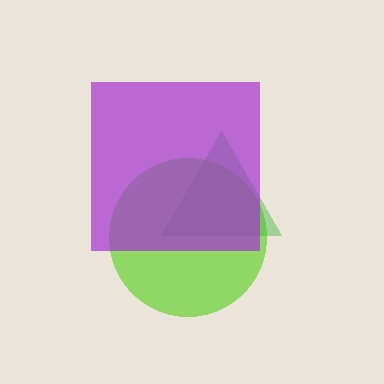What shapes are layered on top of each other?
The layered shapes are: a lime circle, a green triangle, a purple square.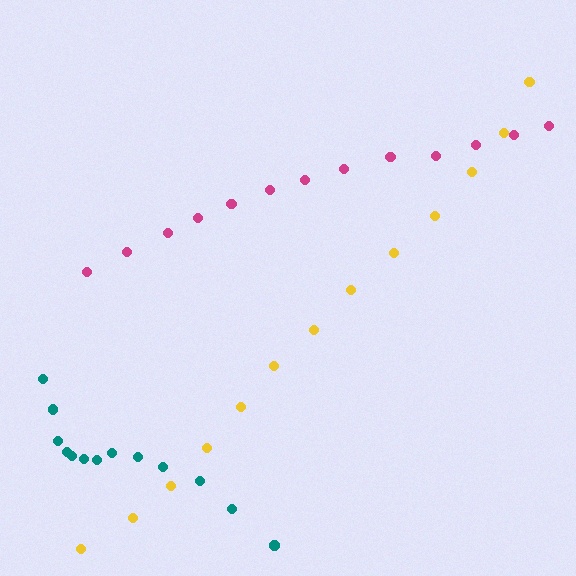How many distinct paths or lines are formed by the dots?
There are 3 distinct paths.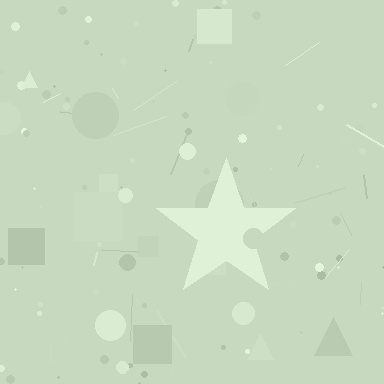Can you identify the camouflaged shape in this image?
The camouflaged shape is a star.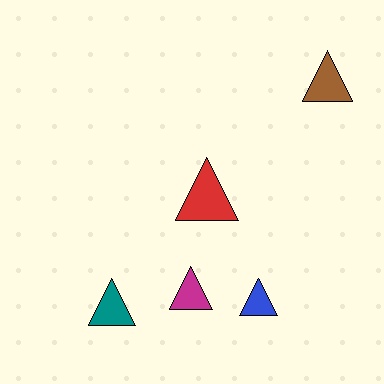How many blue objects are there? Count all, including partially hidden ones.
There is 1 blue object.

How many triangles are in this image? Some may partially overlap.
There are 5 triangles.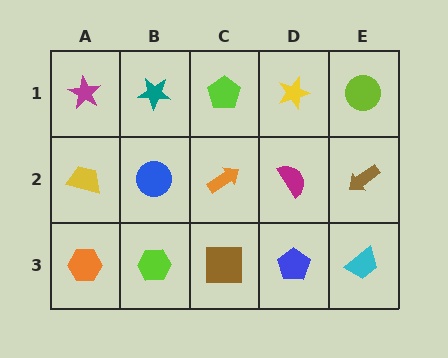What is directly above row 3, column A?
A yellow trapezoid.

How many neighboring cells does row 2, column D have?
4.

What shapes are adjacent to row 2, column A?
A magenta star (row 1, column A), an orange hexagon (row 3, column A), a blue circle (row 2, column B).